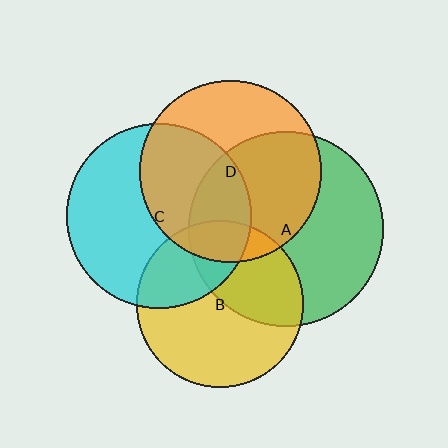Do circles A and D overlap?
Yes.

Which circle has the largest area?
Circle A (green).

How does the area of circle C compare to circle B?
Approximately 1.2 times.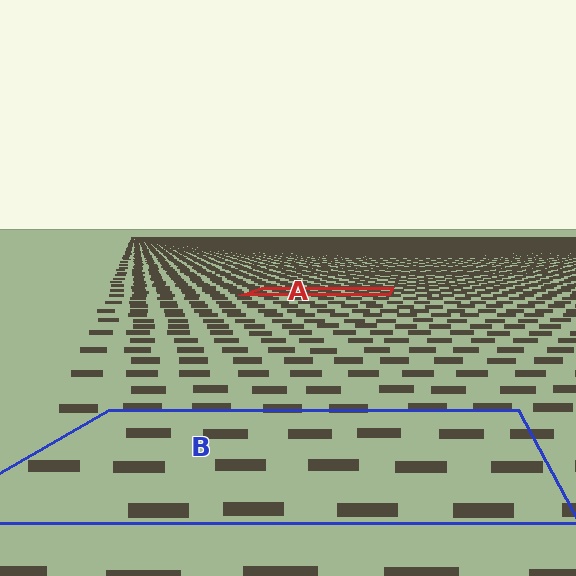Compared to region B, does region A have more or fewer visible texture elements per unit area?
Region A has more texture elements per unit area — they are packed more densely because it is farther away.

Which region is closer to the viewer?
Region B is closer. The texture elements there are larger and more spread out.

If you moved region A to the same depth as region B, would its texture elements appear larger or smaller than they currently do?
They would appear larger. At a closer depth, the same texture elements are projected at a bigger on-screen size.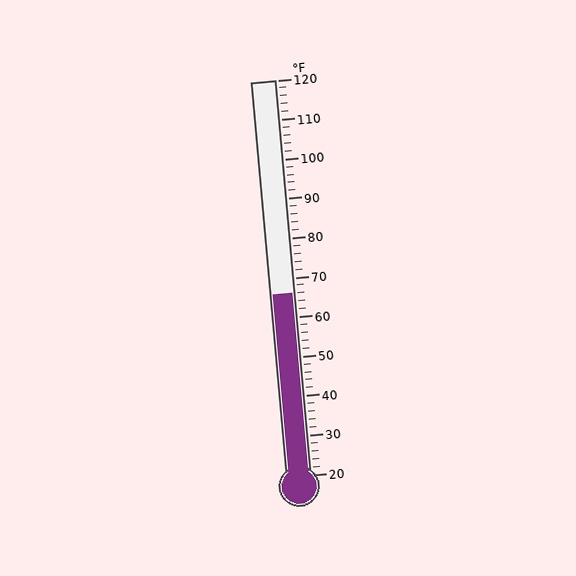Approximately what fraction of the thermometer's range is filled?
The thermometer is filled to approximately 45% of its range.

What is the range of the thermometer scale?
The thermometer scale ranges from 20°F to 120°F.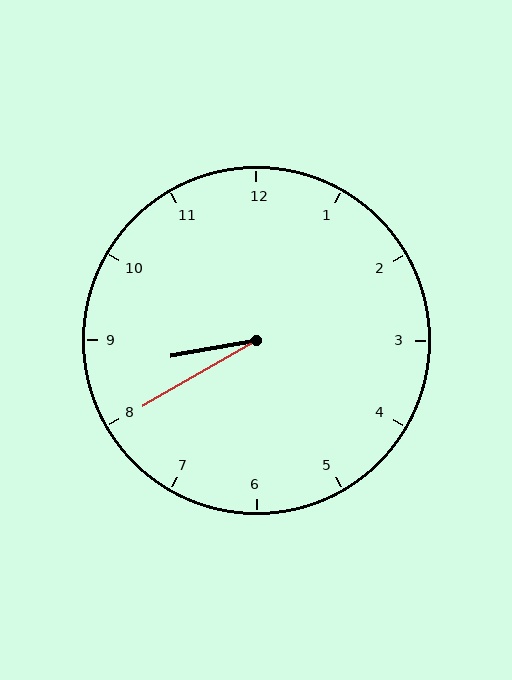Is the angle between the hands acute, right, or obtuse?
It is acute.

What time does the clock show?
8:40.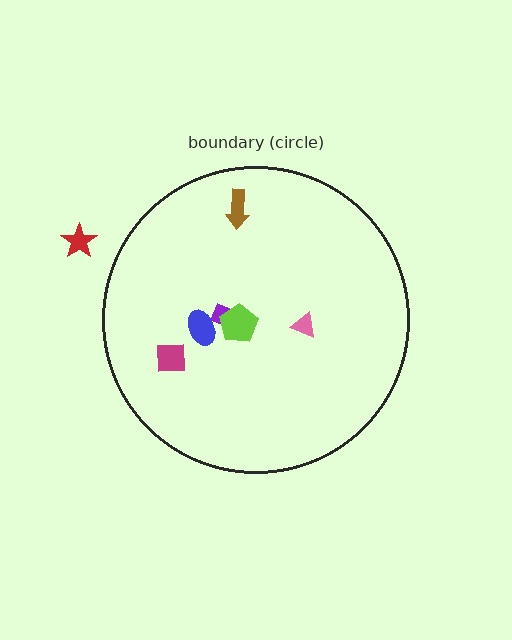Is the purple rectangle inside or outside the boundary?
Inside.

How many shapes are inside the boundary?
6 inside, 1 outside.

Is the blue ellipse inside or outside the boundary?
Inside.